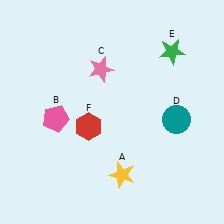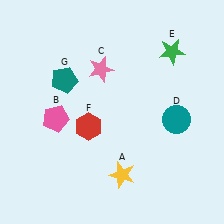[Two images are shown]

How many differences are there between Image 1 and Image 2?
There is 1 difference between the two images.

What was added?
A teal pentagon (G) was added in Image 2.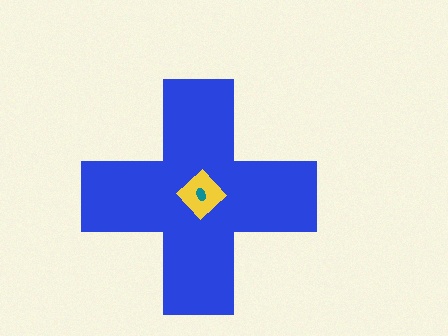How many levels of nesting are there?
3.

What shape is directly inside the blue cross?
The yellow diamond.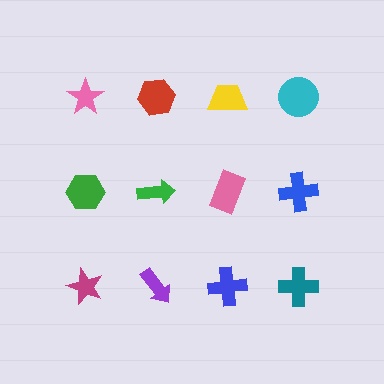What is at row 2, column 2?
A green arrow.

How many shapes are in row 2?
4 shapes.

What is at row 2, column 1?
A green hexagon.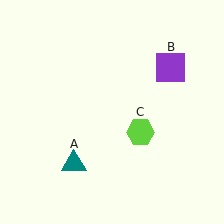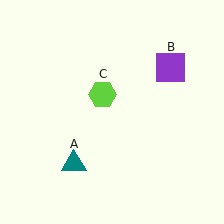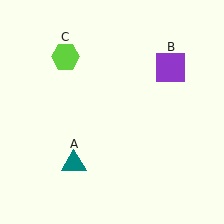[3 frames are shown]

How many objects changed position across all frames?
1 object changed position: lime hexagon (object C).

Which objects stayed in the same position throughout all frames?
Teal triangle (object A) and purple square (object B) remained stationary.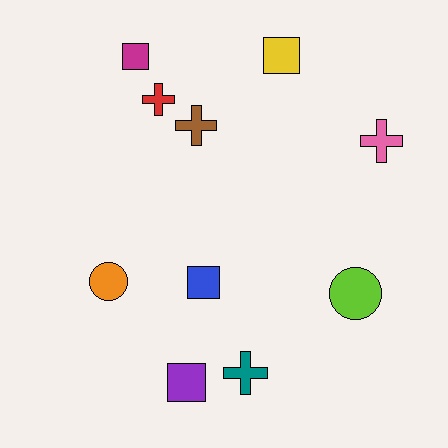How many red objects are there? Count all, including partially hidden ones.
There is 1 red object.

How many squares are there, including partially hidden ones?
There are 4 squares.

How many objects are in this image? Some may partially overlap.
There are 10 objects.